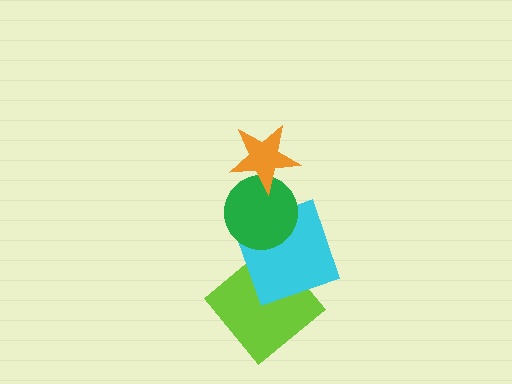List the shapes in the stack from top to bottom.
From top to bottom: the orange star, the green circle, the cyan square, the lime diamond.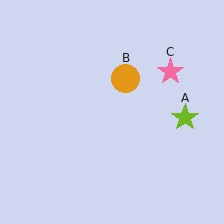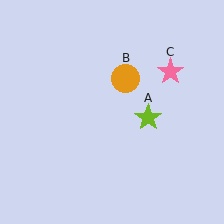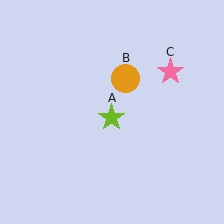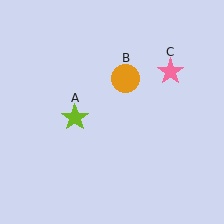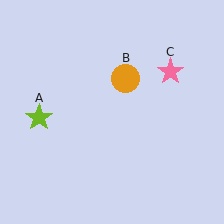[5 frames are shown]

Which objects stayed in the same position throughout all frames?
Orange circle (object B) and pink star (object C) remained stationary.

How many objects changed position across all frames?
1 object changed position: lime star (object A).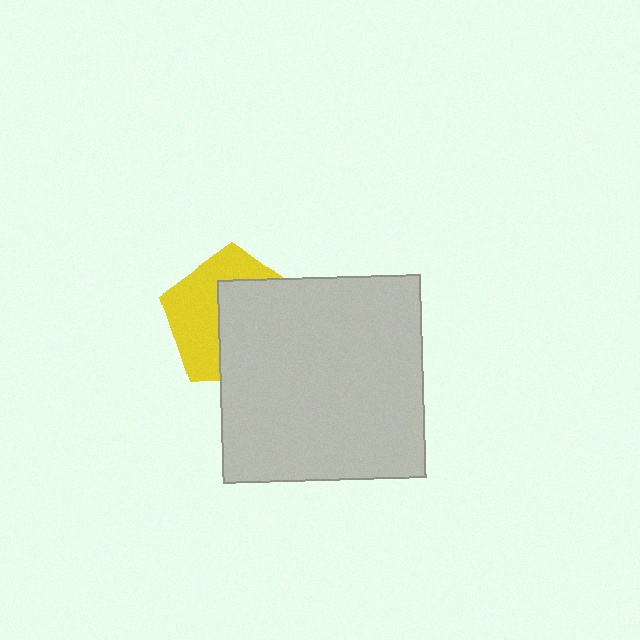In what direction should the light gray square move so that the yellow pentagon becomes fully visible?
The light gray square should move toward the lower-right. That is the shortest direction to clear the overlap and leave the yellow pentagon fully visible.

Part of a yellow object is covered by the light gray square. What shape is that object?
It is a pentagon.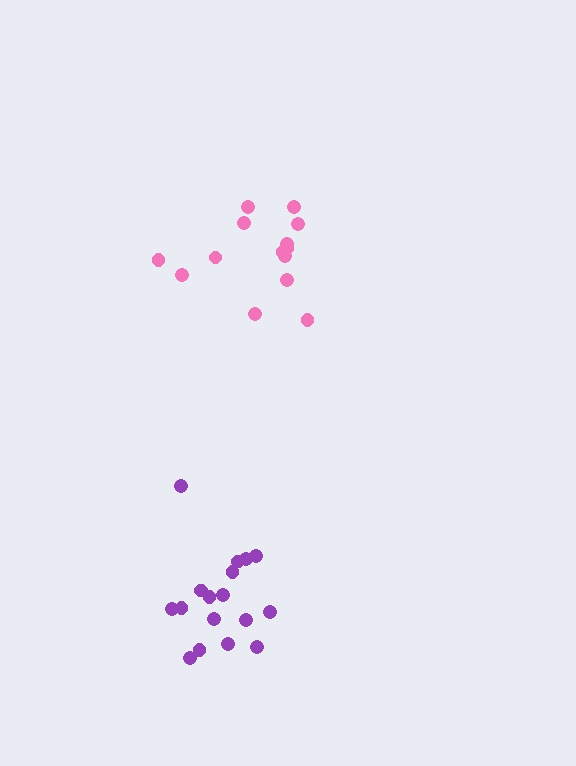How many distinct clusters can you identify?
There are 2 distinct clusters.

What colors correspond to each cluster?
The clusters are colored: pink, purple.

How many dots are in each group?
Group 1: 14 dots, Group 2: 17 dots (31 total).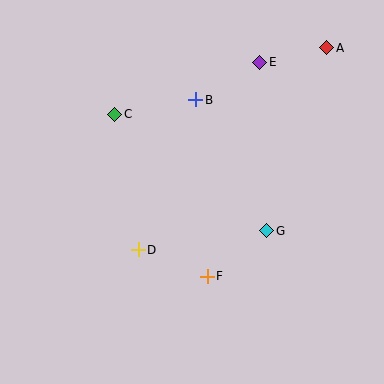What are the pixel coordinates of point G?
Point G is at (267, 231).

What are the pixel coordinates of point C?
Point C is at (115, 114).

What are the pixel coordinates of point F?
Point F is at (207, 276).